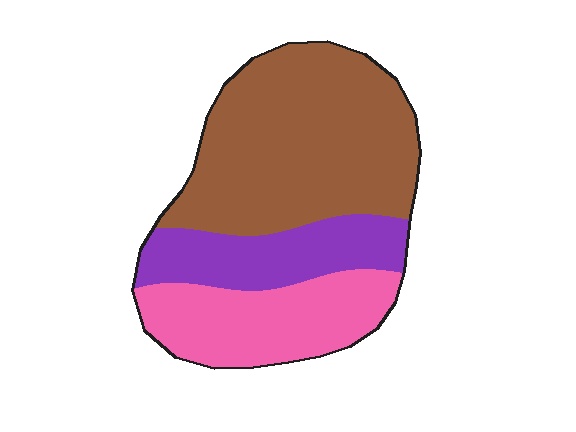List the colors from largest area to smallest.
From largest to smallest: brown, pink, purple.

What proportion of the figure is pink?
Pink takes up about one quarter (1/4) of the figure.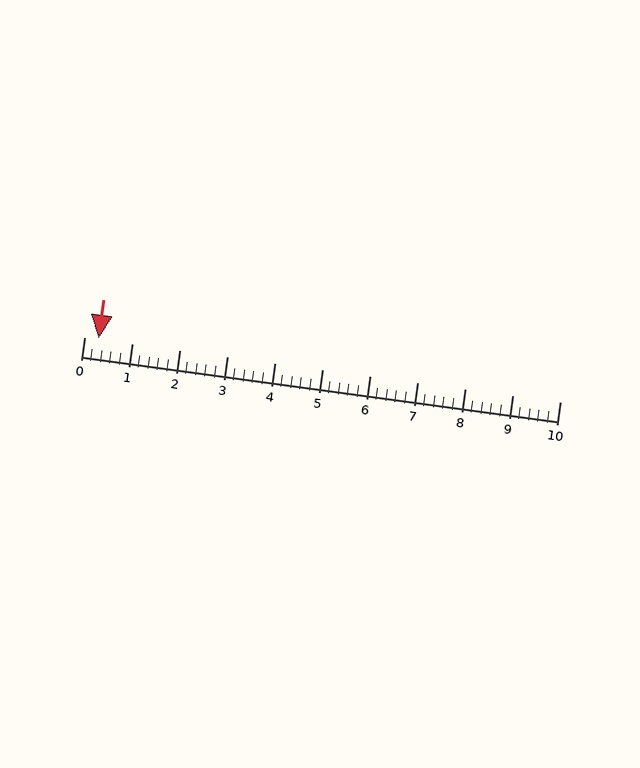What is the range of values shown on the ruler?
The ruler shows values from 0 to 10.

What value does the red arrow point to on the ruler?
The red arrow points to approximately 0.3.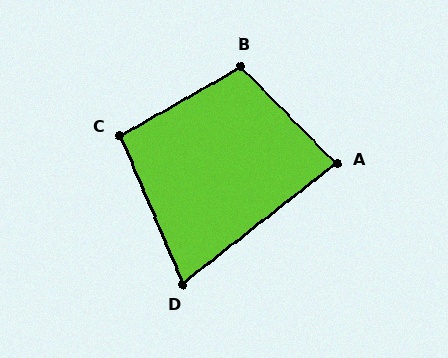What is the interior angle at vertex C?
Approximately 96 degrees (obtuse).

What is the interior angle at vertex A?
Approximately 84 degrees (acute).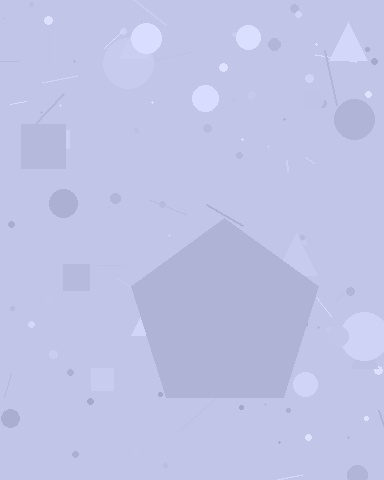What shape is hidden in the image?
A pentagon is hidden in the image.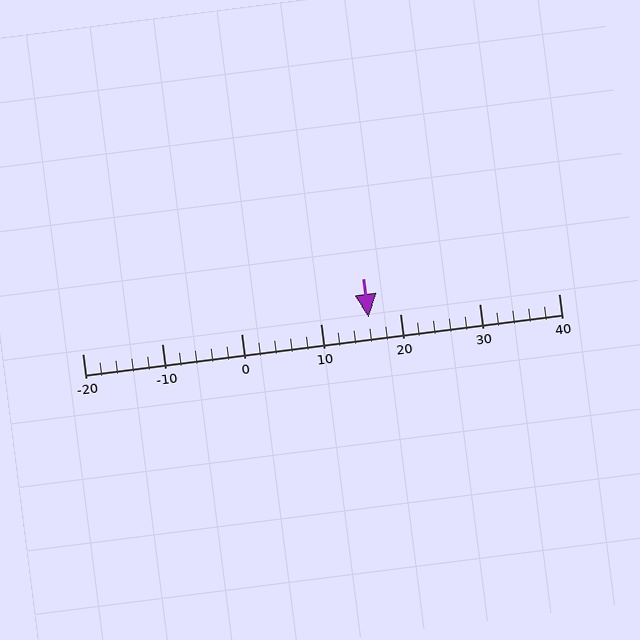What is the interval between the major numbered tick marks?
The major tick marks are spaced 10 units apart.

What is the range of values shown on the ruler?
The ruler shows values from -20 to 40.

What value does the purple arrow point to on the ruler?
The purple arrow points to approximately 16.